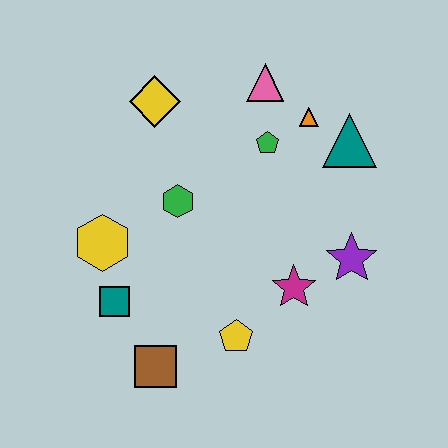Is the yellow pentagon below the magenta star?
Yes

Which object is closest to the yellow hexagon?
The teal square is closest to the yellow hexagon.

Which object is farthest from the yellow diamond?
The brown square is farthest from the yellow diamond.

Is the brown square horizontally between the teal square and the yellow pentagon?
Yes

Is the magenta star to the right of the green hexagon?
Yes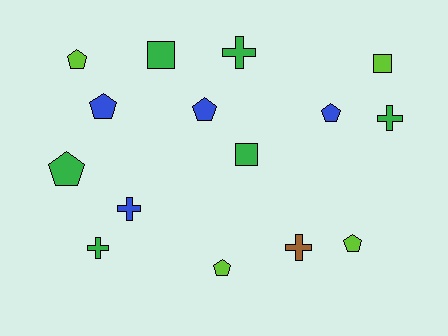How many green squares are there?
There are 2 green squares.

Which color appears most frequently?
Green, with 6 objects.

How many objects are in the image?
There are 15 objects.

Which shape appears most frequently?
Pentagon, with 7 objects.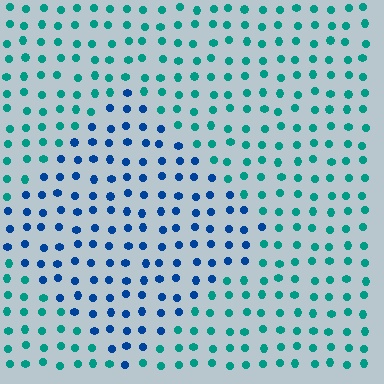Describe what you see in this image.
The image is filled with small teal elements in a uniform arrangement. A diamond-shaped region is visible where the elements are tinted to a slightly different hue, forming a subtle color boundary.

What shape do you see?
I see a diamond.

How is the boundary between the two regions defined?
The boundary is defined purely by a slight shift in hue (about 43 degrees). Spacing, size, and orientation are identical on both sides.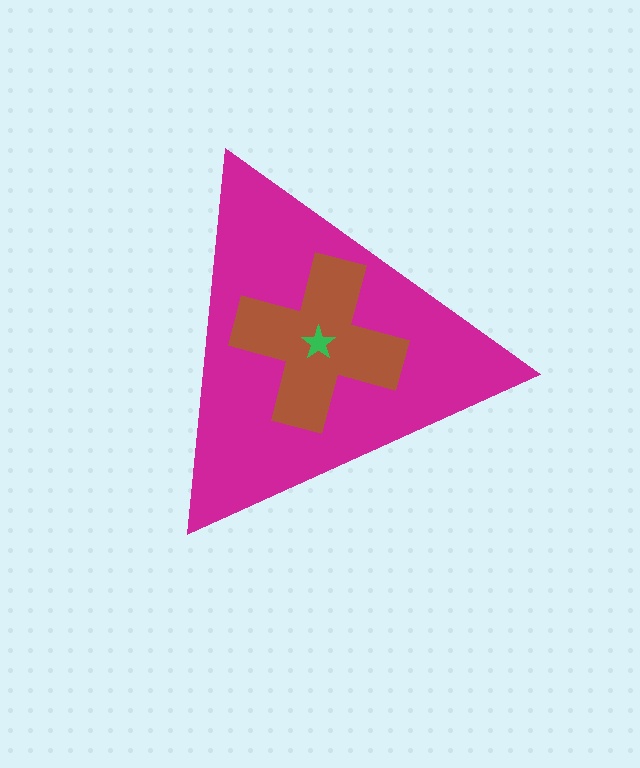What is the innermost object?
The green star.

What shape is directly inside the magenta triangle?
The brown cross.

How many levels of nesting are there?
3.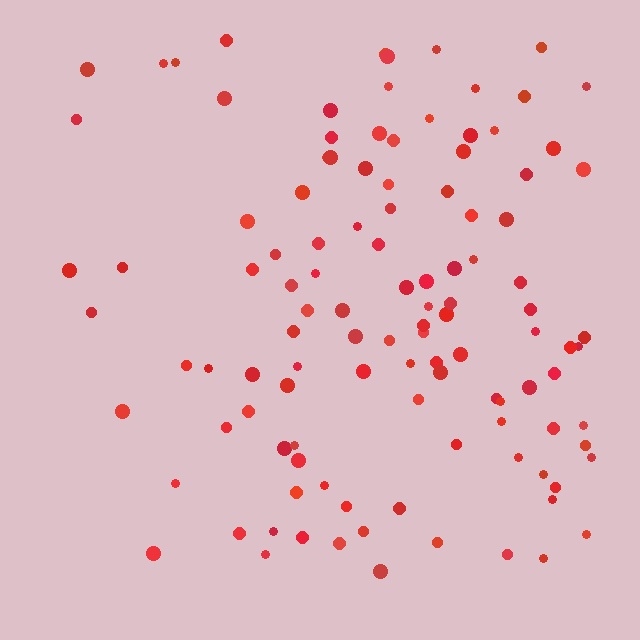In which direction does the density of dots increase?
From left to right, with the right side densest.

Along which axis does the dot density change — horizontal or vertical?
Horizontal.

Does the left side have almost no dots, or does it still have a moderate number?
Still a moderate number, just noticeably fewer than the right.